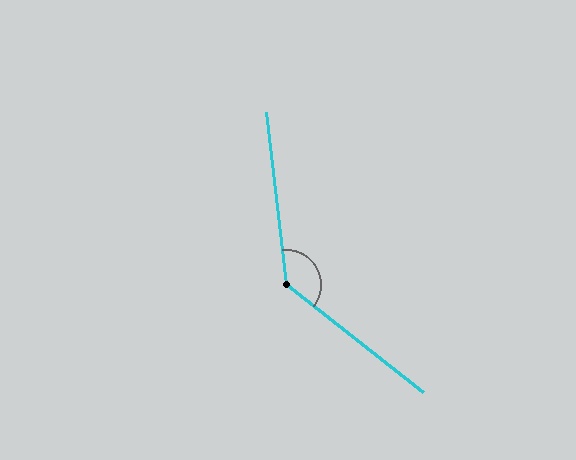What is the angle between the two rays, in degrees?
Approximately 135 degrees.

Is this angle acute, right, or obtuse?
It is obtuse.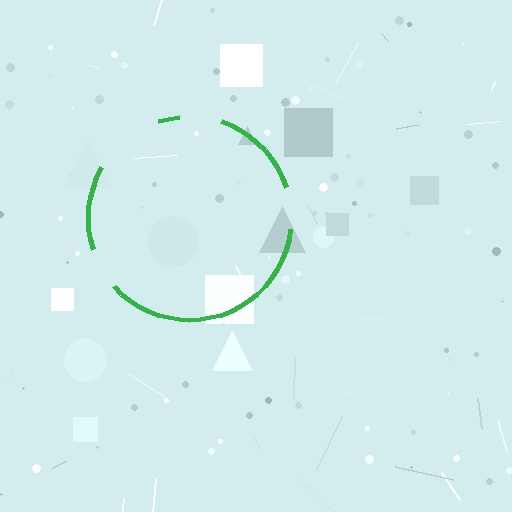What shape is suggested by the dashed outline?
The dashed outline suggests a circle.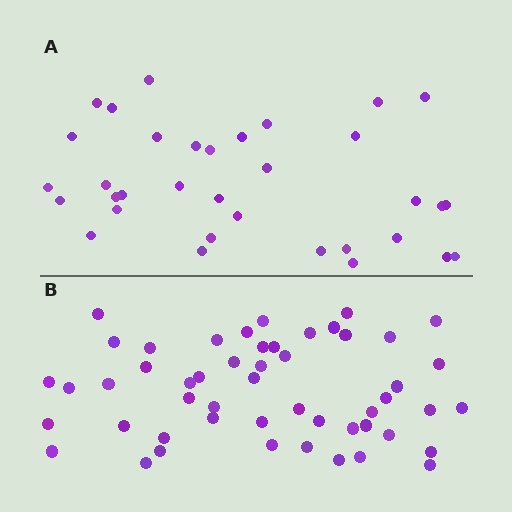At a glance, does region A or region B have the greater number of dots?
Region B (the bottom region) has more dots.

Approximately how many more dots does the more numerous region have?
Region B has approximately 15 more dots than region A.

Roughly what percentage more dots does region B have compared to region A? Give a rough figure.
About 50% more.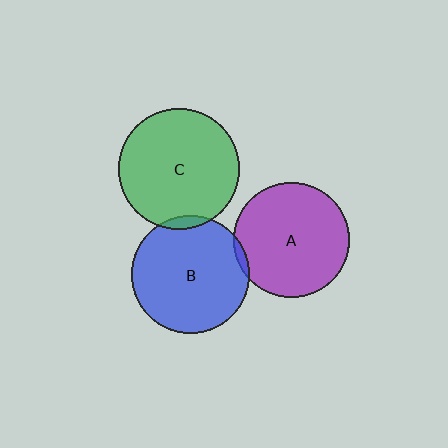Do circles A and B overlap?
Yes.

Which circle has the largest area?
Circle C (green).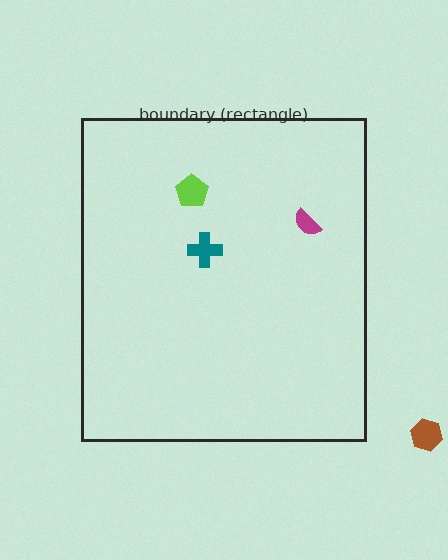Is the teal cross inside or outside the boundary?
Inside.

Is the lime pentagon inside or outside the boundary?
Inside.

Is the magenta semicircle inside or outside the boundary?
Inside.